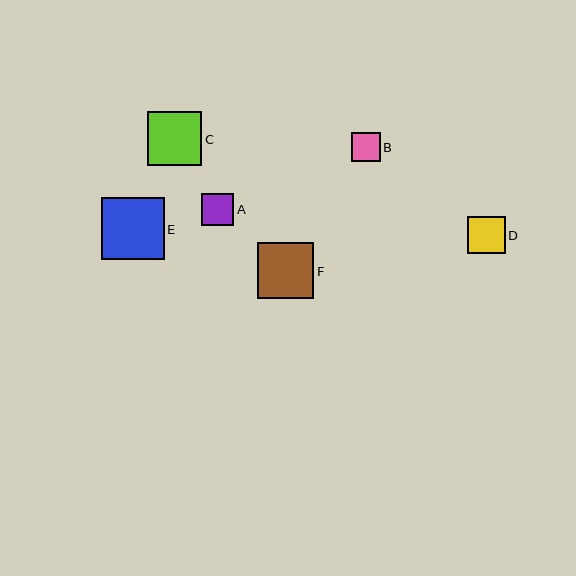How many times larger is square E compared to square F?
Square E is approximately 1.1 times the size of square F.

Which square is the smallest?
Square B is the smallest with a size of approximately 29 pixels.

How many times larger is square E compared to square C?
Square E is approximately 1.2 times the size of square C.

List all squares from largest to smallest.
From largest to smallest: E, F, C, D, A, B.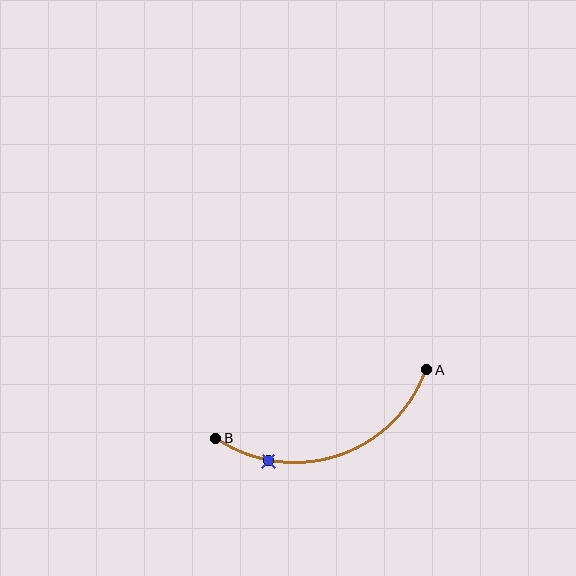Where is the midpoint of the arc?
The arc midpoint is the point on the curve farthest from the straight line joining A and B. It sits below that line.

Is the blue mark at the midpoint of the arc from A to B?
No. The blue mark lies on the arc but is closer to endpoint B. The arc midpoint would be at the point on the curve equidistant along the arc from both A and B.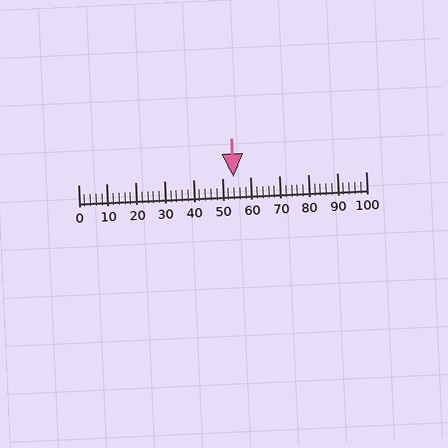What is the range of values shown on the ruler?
The ruler shows values from 0 to 100.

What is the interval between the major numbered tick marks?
The major tick marks are spaced 10 units apart.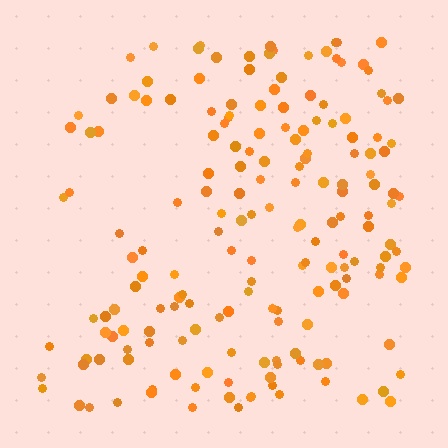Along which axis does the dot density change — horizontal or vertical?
Horizontal.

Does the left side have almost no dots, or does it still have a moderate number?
Still a moderate number, just noticeably fewer than the right.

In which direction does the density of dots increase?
From left to right, with the right side densest.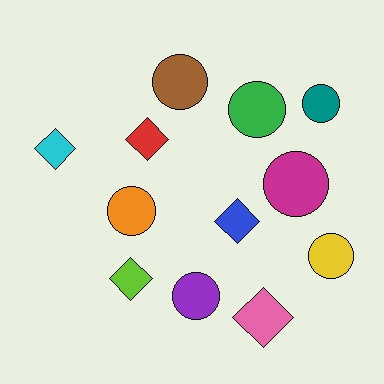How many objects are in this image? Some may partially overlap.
There are 12 objects.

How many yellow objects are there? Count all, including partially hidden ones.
There is 1 yellow object.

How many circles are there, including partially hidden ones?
There are 7 circles.